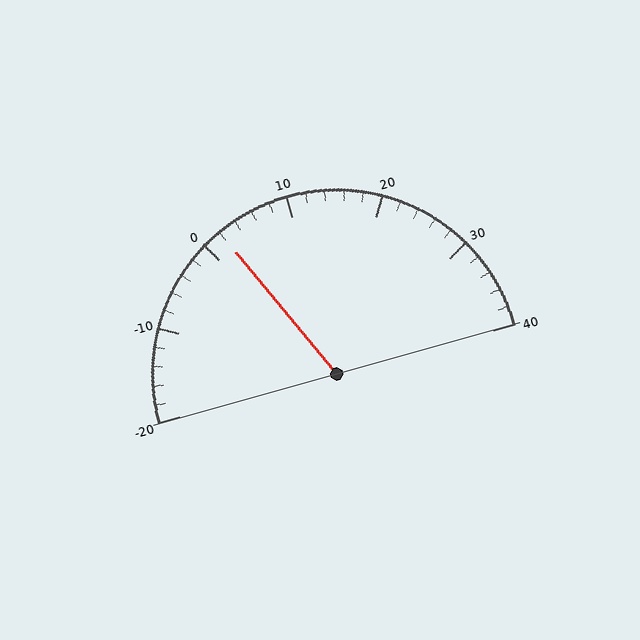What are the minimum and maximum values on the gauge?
The gauge ranges from -20 to 40.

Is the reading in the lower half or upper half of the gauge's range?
The reading is in the lower half of the range (-20 to 40).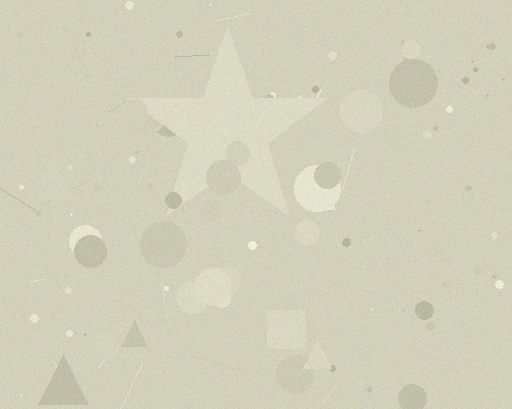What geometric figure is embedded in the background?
A star is embedded in the background.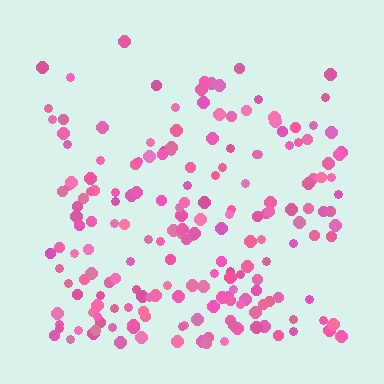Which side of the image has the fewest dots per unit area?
The top.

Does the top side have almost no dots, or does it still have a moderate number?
Still a moderate number, just noticeably fewer than the bottom.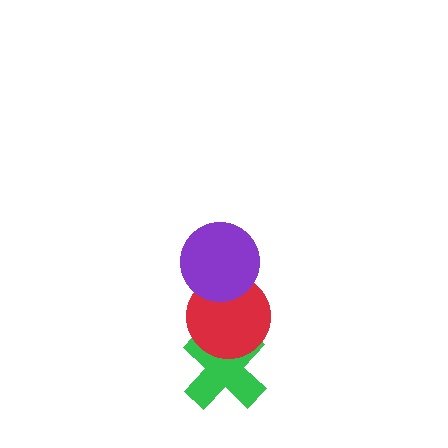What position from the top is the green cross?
The green cross is 3rd from the top.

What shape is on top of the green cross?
The red circle is on top of the green cross.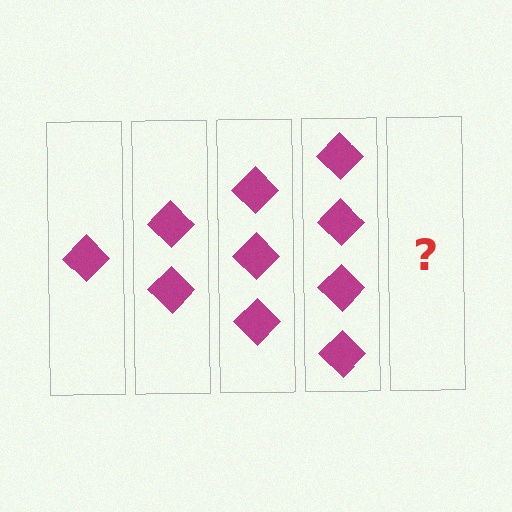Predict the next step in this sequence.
The next step is 5 diamonds.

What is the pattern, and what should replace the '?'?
The pattern is that each step adds one more diamond. The '?' should be 5 diamonds.